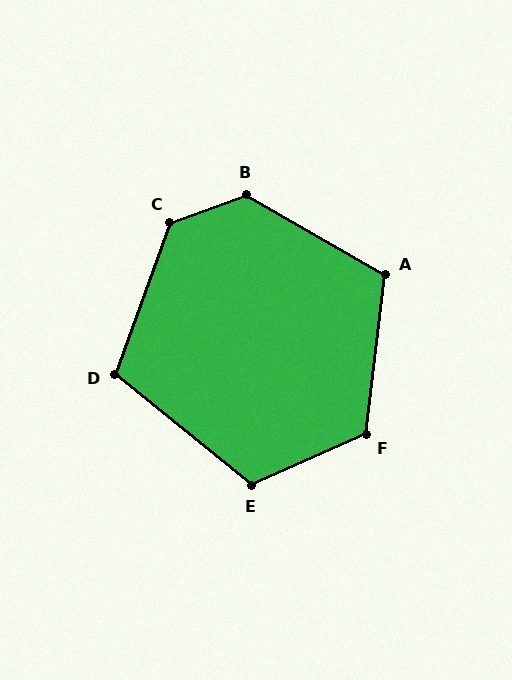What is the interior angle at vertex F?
Approximately 121 degrees (obtuse).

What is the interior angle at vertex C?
Approximately 130 degrees (obtuse).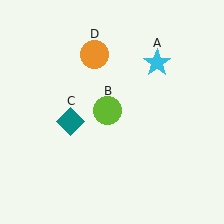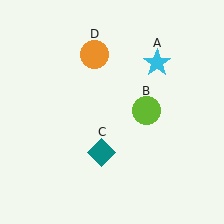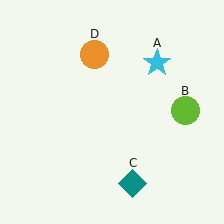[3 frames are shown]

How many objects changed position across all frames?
2 objects changed position: lime circle (object B), teal diamond (object C).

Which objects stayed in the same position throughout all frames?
Cyan star (object A) and orange circle (object D) remained stationary.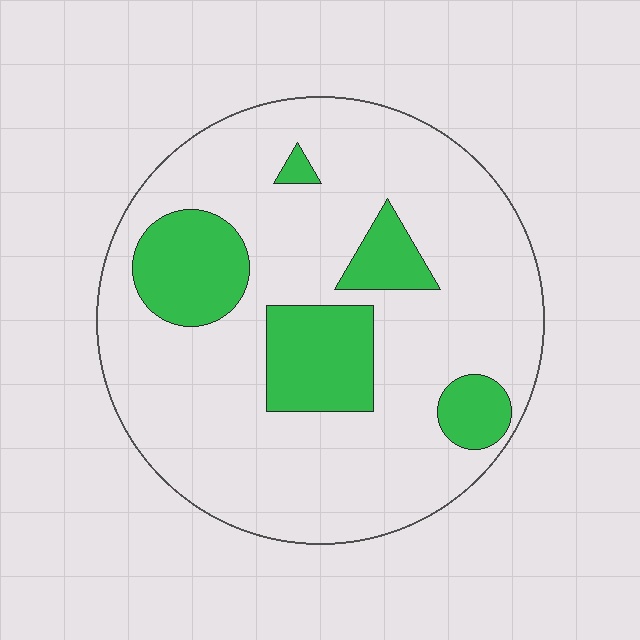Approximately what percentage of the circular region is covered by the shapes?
Approximately 20%.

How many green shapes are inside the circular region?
5.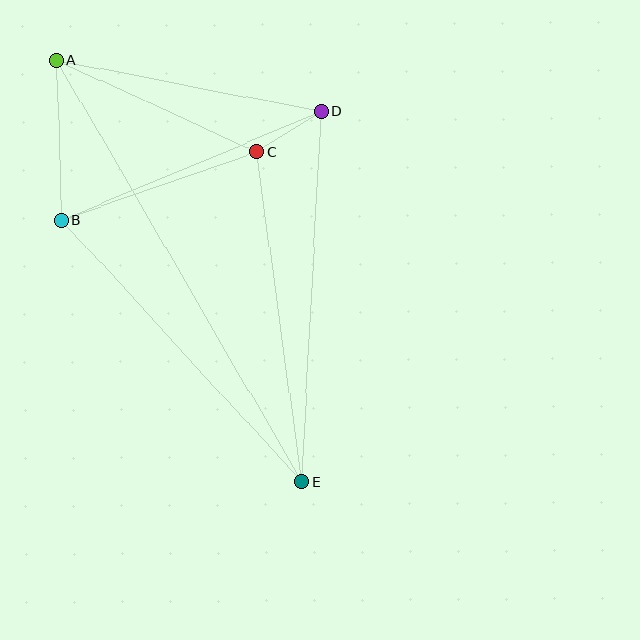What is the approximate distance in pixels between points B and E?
The distance between B and E is approximately 356 pixels.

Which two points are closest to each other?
Points C and D are closest to each other.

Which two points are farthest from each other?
Points A and E are farthest from each other.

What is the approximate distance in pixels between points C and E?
The distance between C and E is approximately 333 pixels.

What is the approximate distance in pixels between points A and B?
The distance between A and B is approximately 160 pixels.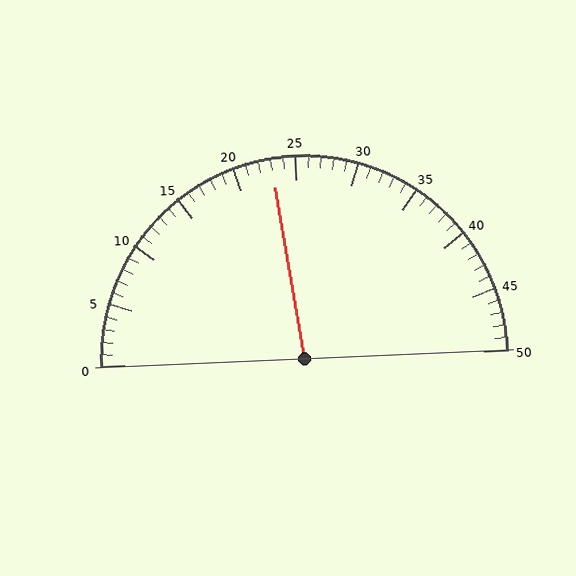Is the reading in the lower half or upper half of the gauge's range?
The reading is in the lower half of the range (0 to 50).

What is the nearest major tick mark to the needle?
The nearest major tick mark is 25.